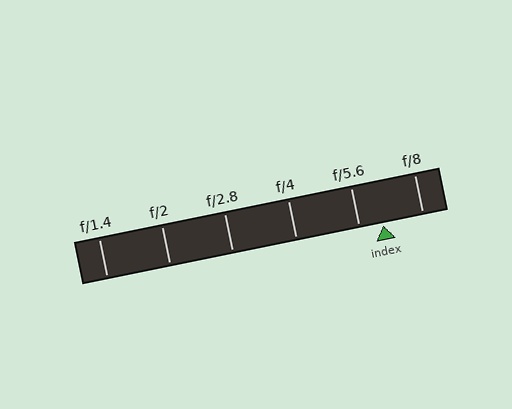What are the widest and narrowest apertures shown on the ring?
The widest aperture shown is f/1.4 and the narrowest is f/8.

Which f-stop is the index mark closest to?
The index mark is closest to f/5.6.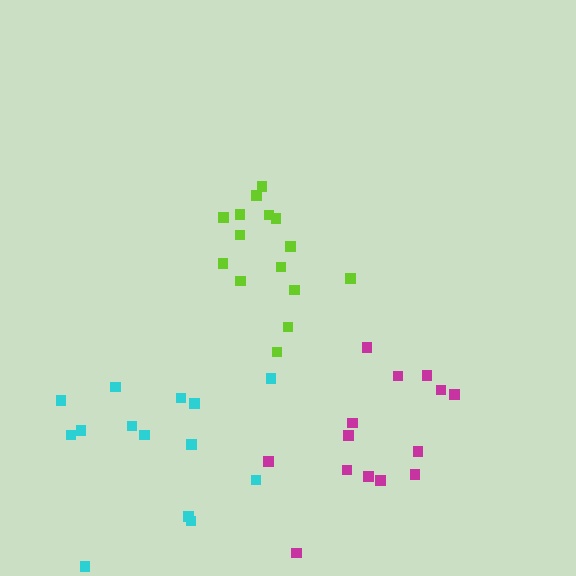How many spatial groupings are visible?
There are 3 spatial groupings.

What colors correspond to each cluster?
The clusters are colored: lime, magenta, cyan.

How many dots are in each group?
Group 1: 15 dots, Group 2: 14 dots, Group 3: 14 dots (43 total).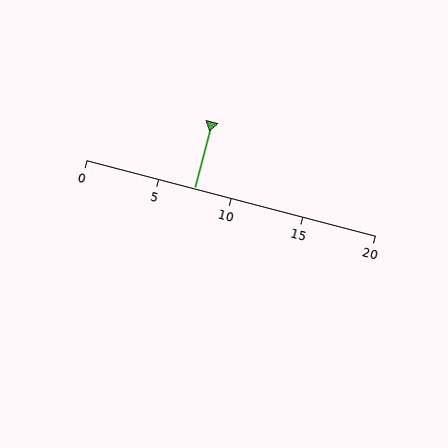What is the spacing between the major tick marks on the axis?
The major ticks are spaced 5 apart.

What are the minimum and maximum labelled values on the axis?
The axis runs from 0 to 20.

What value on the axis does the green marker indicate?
The marker indicates approximately 7.5.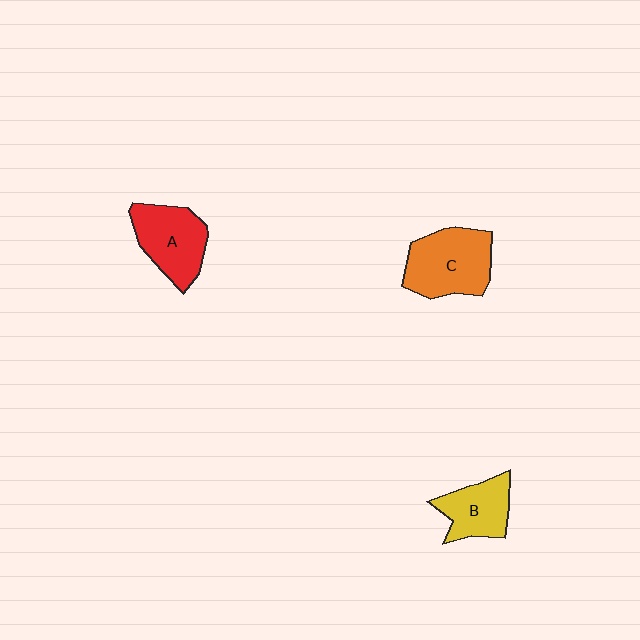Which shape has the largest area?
Shape C (orange).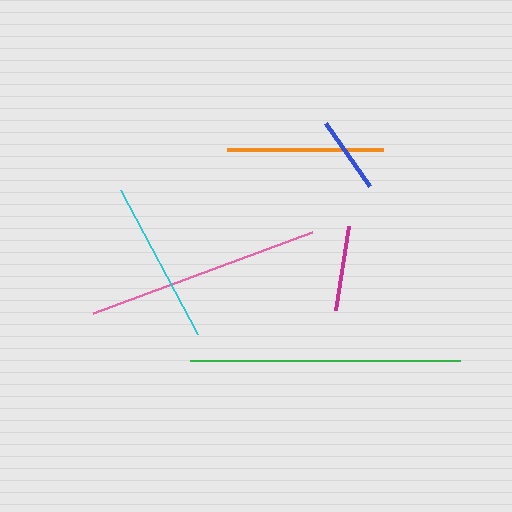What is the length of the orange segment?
The orange segment is approximately 156 pixels long.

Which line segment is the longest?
The green line is the longest at approximately 271 pixels.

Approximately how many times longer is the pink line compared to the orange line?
The pink line is approximately 1.5 times the length of the orange line.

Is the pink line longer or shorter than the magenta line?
The pink line is longer than the magenta line.